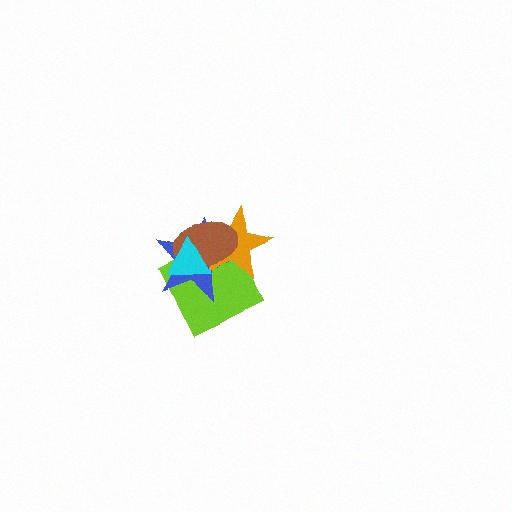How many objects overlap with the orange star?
4 objects overlap with the orange star.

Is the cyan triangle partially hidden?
No, no other shape covers it.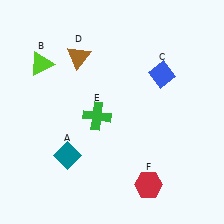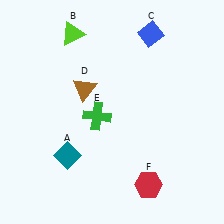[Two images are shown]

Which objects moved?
The objects that moved are: the lime triangle (B), the blue diamond (C), the brown triangle (D).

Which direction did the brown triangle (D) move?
The brown triangle (D) moved down.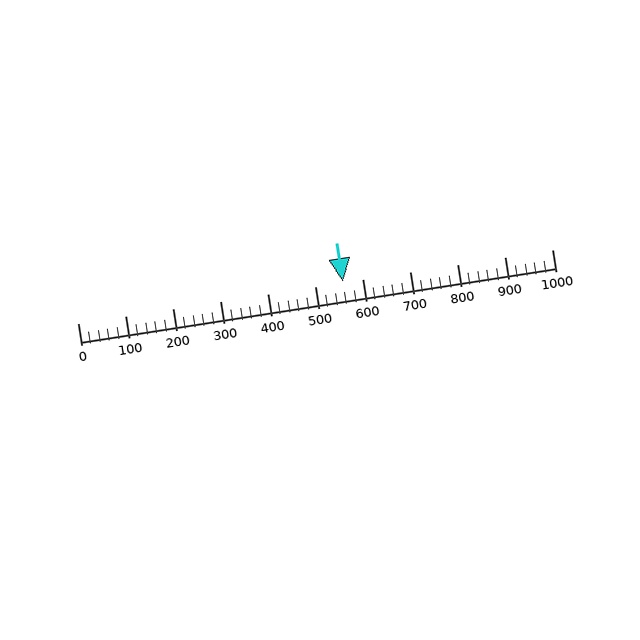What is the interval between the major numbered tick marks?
The major tick marks are spaced 100 units apart.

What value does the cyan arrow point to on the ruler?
The cyan arrow points to approximately 560.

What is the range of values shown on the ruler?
The ruler shows values from 0 to 1000.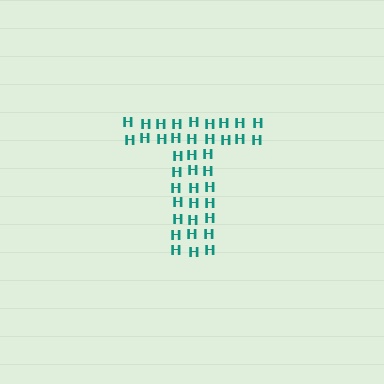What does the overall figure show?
The overall figure shows the letter T.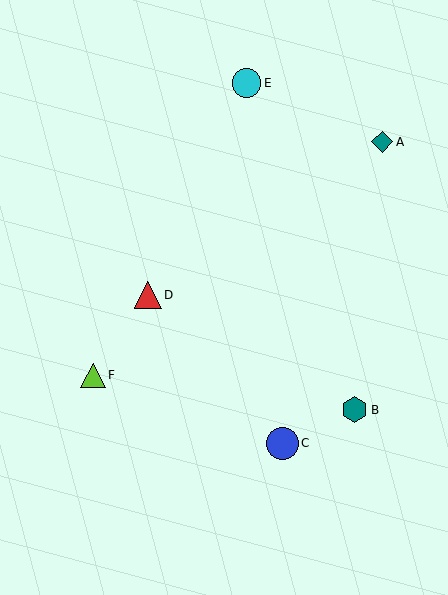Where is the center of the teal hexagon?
The center of the teal hexagon is at (355, 410).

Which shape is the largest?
The blue circle (labeled C) is the largest.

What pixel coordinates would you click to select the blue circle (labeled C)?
Click at (283, 443) to select the blue circle C.